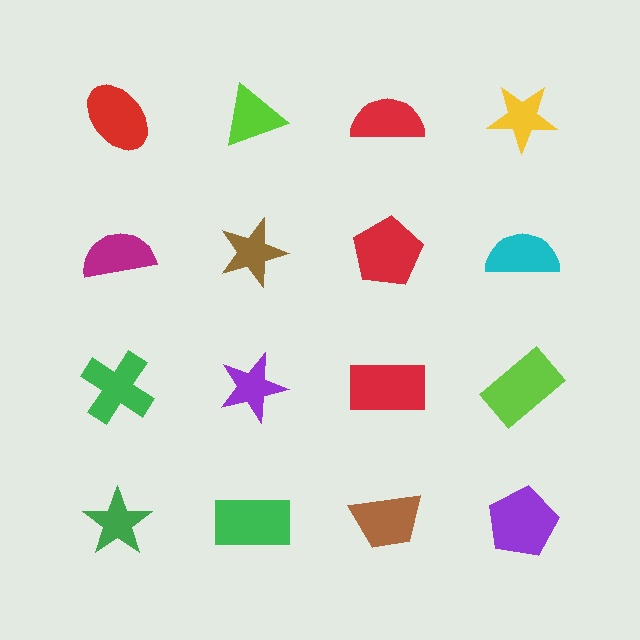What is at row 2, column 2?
A brown star.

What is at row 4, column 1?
A green star.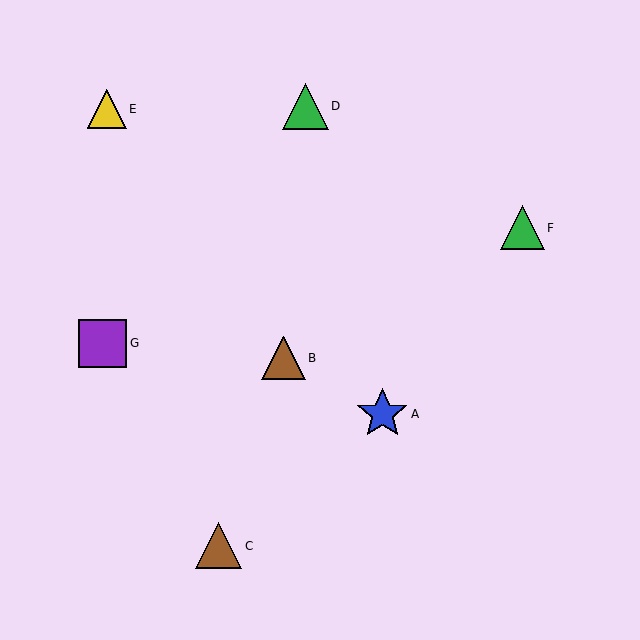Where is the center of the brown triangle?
The center of the brown triangle is at (283, 358).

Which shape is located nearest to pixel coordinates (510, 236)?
The green triangle (labeled F) at (522, 228) is nearest to that location.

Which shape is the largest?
The blue star (labeled A) is the largest.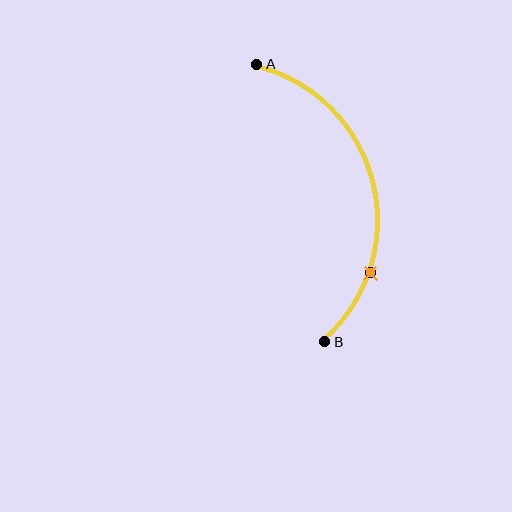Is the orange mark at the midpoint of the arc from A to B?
No. The orange mark lies on the arc but is closer to endpoint B. The arc midpoint would be at the point on the curve equidistant along the arc from both A and B.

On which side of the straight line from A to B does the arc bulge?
The arc bulges to the right of the straight line connecting A and B.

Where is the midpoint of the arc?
The arc midpoint is the point on the curve farthest from the straight line joining A and B. It sits to the right of that line.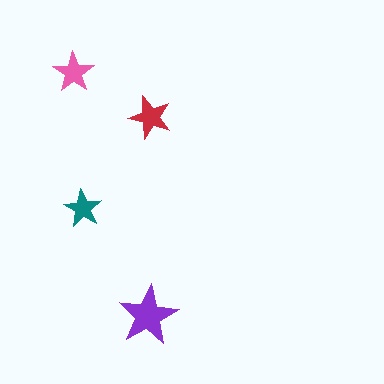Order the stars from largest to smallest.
the purple one, the red one, the pink one, the teal one.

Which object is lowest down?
The purple star is bottommost.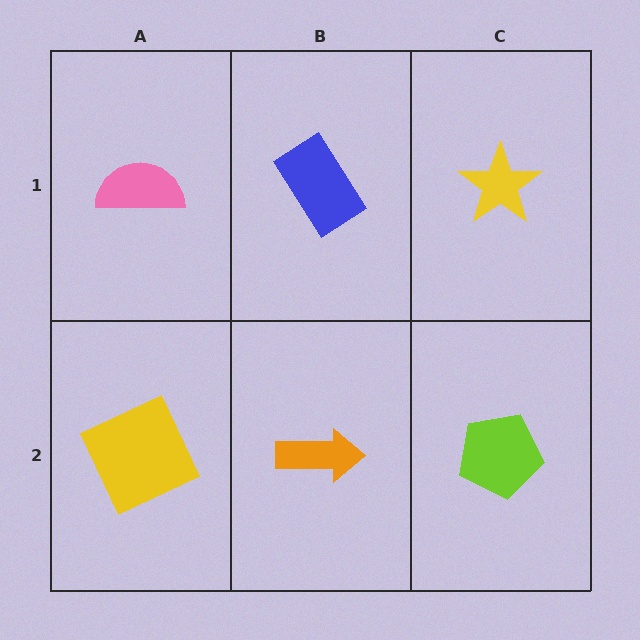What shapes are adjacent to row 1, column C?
A lime pentagon (row 2, column C), a blue rectangle (row 1, column B).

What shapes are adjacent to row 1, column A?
A yellow square (row 2, column A), a blue rectangle (row 1, column B).